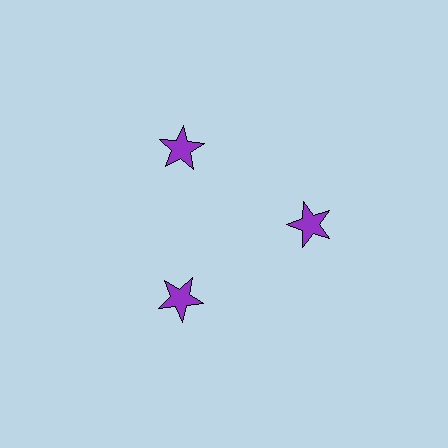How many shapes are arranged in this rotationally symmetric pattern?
There are 3 shapes, arranged in 3 groups of 1.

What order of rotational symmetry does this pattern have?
This pattern has 3-fold rotational symmetry.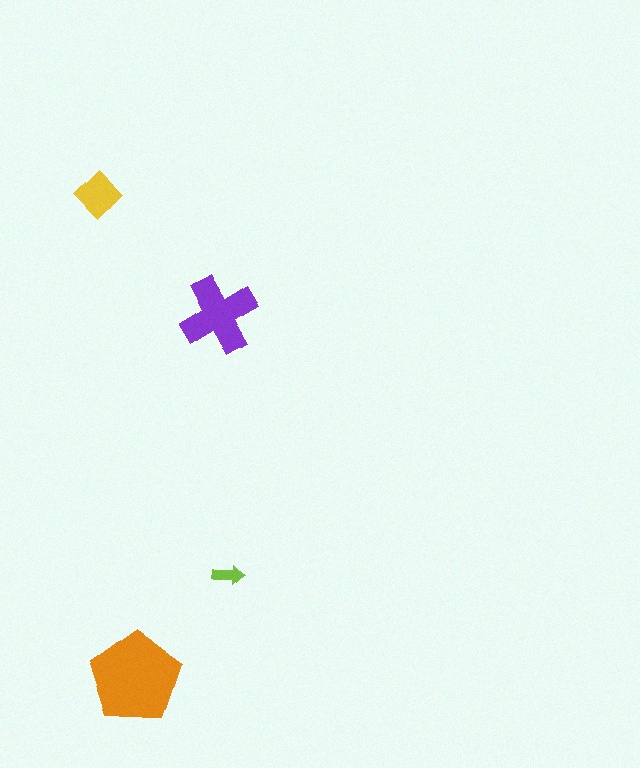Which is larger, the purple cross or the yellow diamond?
The purple cross.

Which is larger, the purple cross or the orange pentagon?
The orange pentagon.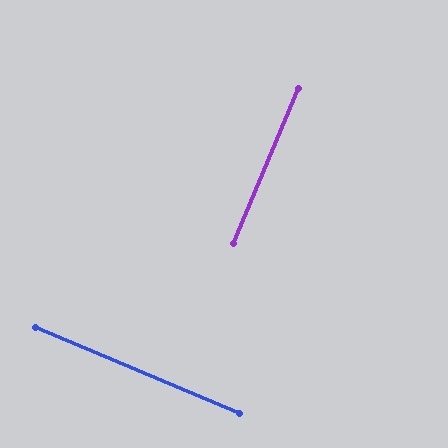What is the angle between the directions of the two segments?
Approximately 90 degrees.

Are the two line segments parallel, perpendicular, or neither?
Perpendicular — they meet at approximately 90°.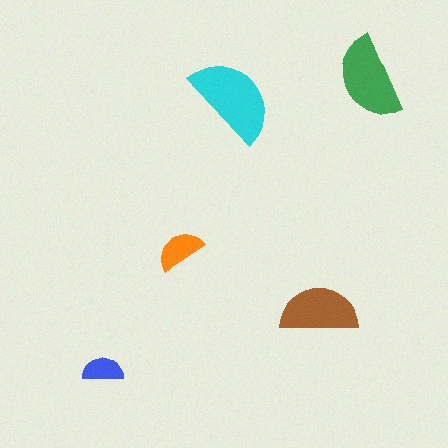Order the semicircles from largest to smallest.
the cyan one, the green one, the brown one, the orange one, the blue one.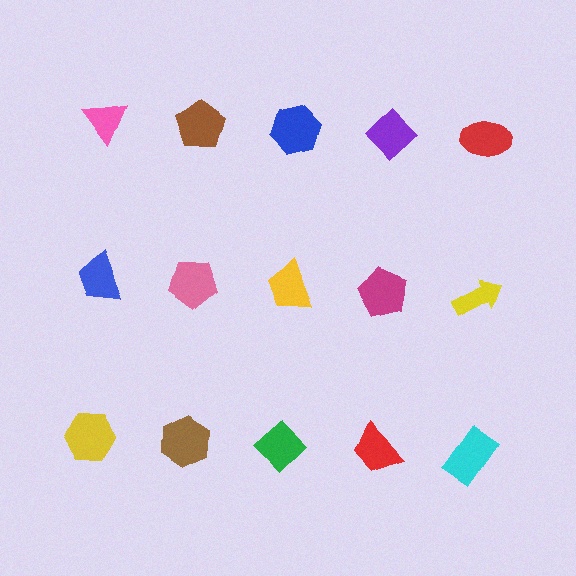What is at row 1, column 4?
A purple diamond.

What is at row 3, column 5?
A cyan rectangle.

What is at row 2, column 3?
A yellow trapezoid.